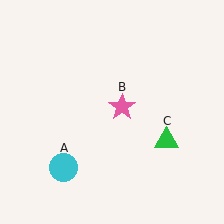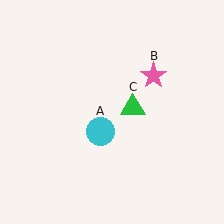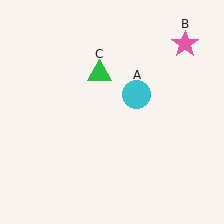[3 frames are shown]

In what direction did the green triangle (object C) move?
The green triangle (object C) moved up and to the left.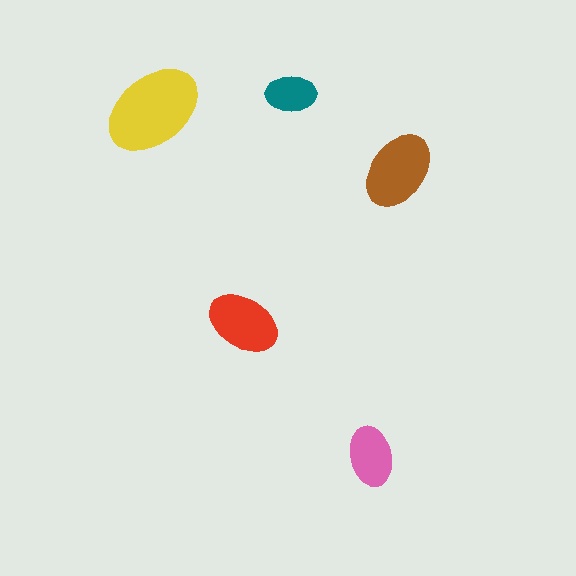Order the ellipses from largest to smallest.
the yellow one, the brown one, the red one, the pink one, the teal one.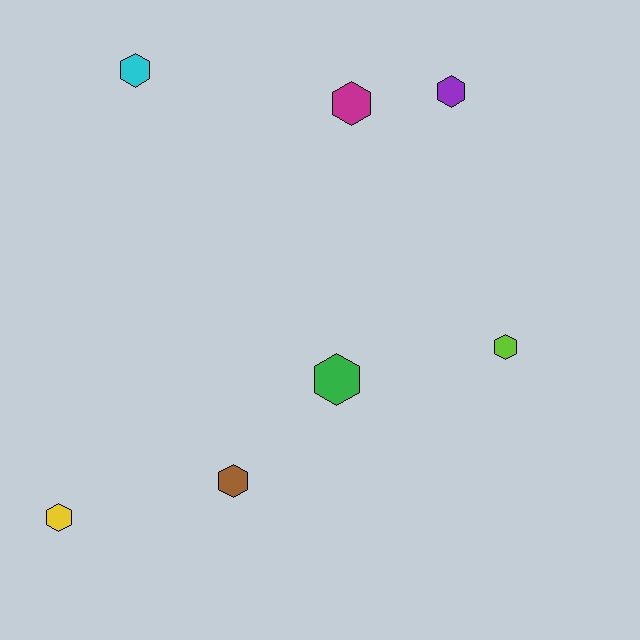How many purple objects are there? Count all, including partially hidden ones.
There is 1 purple object.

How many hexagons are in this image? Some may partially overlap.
There are 7 hexagons.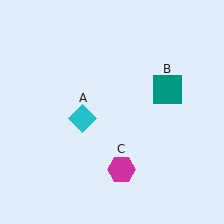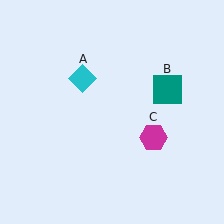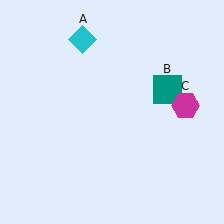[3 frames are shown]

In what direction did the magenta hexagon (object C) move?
The magenta hexagon (object C) moved up and to the right.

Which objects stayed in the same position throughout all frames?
Teal square (object B) remained stationary.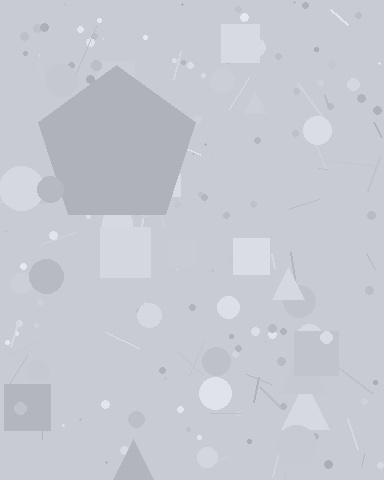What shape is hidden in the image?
A pentagon is hidden in the image.